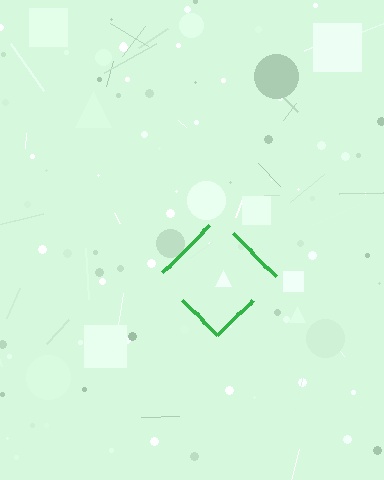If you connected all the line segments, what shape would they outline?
They would outline a diamond.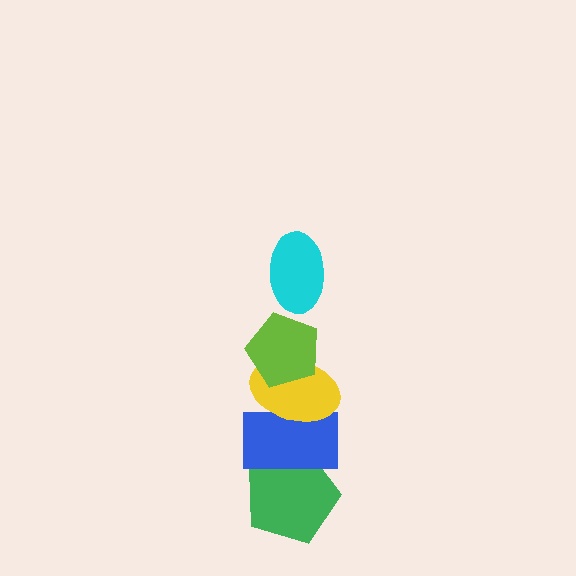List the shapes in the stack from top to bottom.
From top to bottom: the cyan ellipse, the lime pentagon, the yellow ellipse, the blue rectangle, the green pentagon.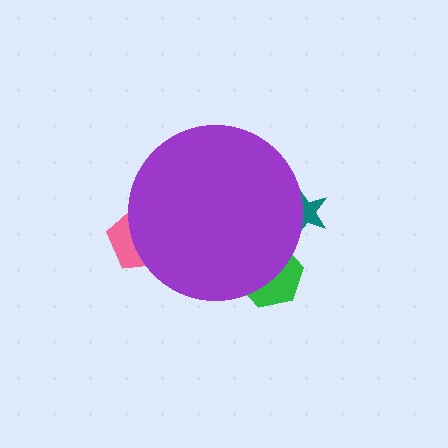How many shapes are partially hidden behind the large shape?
3 shapes are partially hidden.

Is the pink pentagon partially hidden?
Yes, the pink pentagon is partially hidden behind the purple circle.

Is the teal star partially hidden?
Yes, the teal star is partially hidden behind the purple circle.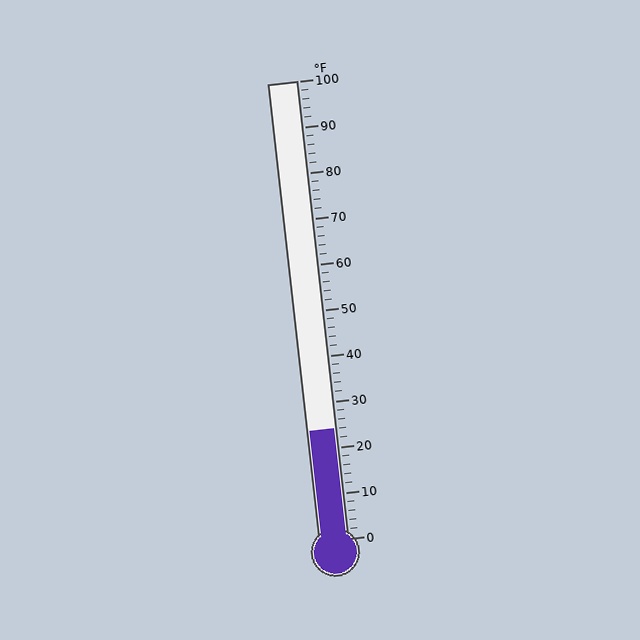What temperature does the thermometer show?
The thermometer shows approximately 24°F.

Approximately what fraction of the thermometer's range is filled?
The thermometer is filled to approximately 25% of its range.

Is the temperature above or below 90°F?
The temperature is below 90°F.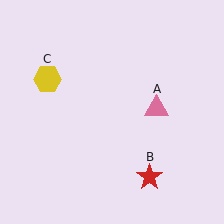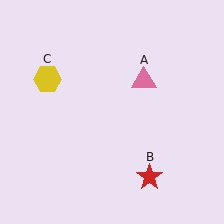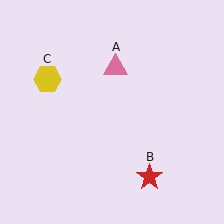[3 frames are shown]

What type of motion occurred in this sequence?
The pink triangle (object A) rotated counterclockwise around the center of the scene.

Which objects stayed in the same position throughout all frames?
Red star (object B) and yellow hexagon (object C) remained stationary.